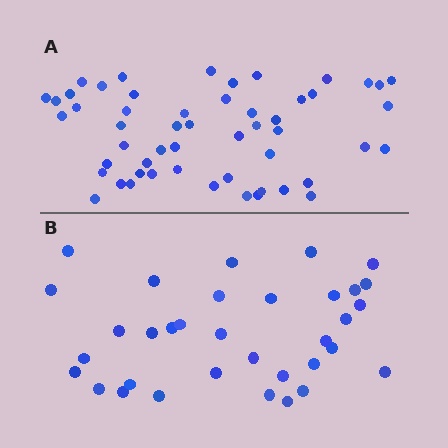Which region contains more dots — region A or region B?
Region A (the top region) has more dots.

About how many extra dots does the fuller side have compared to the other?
Region A has approximately 20 more dots than region B.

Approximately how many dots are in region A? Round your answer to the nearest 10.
About 50 dots. (The exact count is 53, which rounds to 50.)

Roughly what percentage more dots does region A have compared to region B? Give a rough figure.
About 55% more.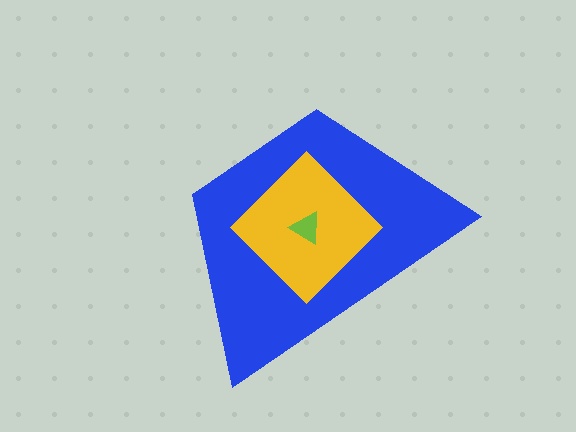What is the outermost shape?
The blue trapezoid.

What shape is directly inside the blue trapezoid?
The yellow diamond.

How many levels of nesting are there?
3.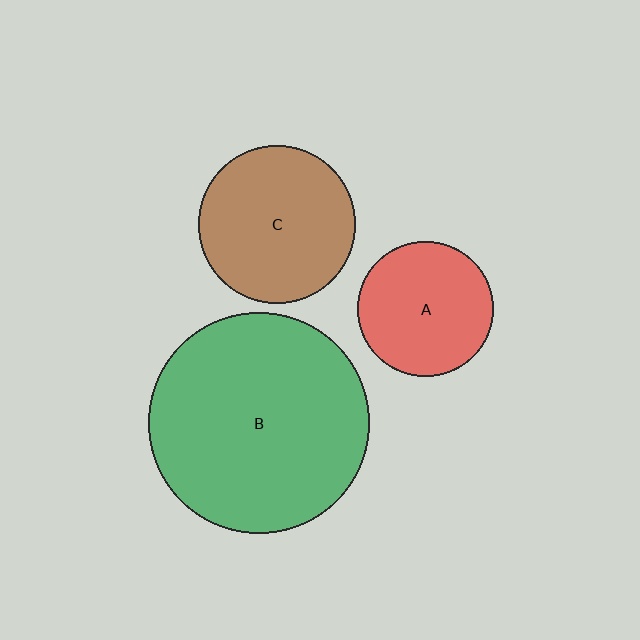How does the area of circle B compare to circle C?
Approximately 2.0 times.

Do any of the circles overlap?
No, none of the circles overlap.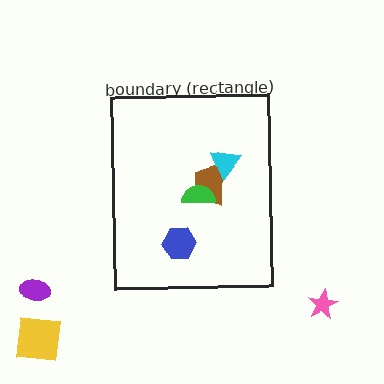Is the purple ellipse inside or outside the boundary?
Outside.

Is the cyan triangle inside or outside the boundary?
Inside.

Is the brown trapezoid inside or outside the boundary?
Inside.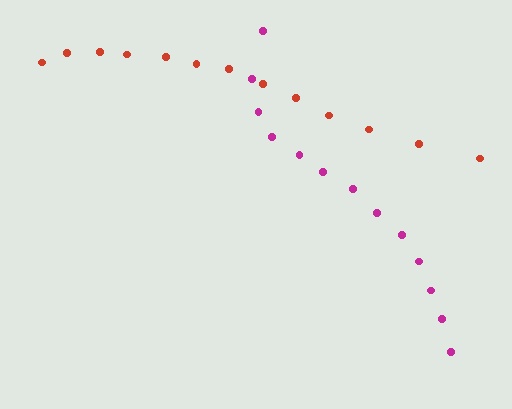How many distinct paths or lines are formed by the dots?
There are 2 distinct paths.